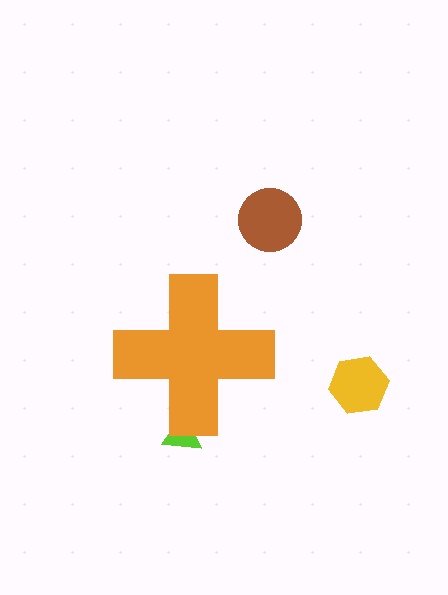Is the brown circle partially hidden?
No, the brown circle is fully visible.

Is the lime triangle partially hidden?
Yes, the lime triangle is partially hidden behind the orange cross.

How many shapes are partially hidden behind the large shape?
1 shape is partially hidden.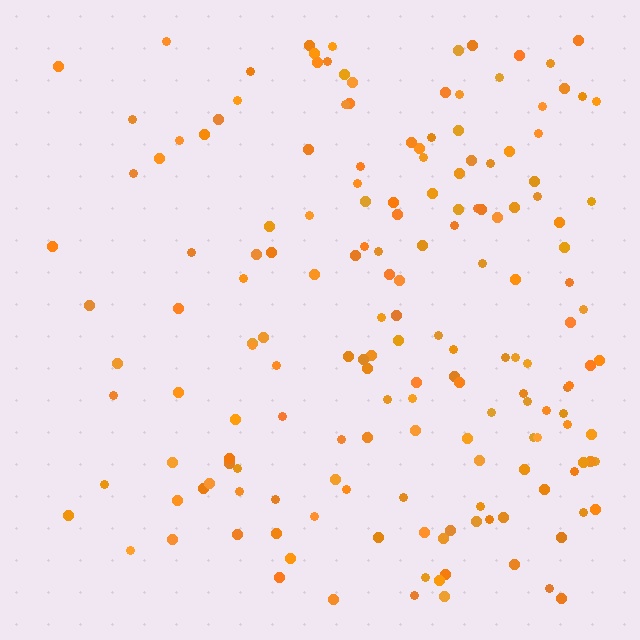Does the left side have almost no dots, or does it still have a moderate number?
Still a moderate number, just noticeably fewer than the right.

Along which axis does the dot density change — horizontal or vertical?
Horizontal.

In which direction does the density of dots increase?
From left to right, with the right side densest.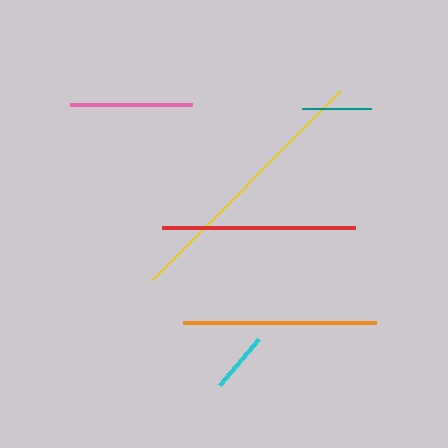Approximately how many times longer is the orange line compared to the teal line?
The orange line is approximately 2.8 times the length of the teal line.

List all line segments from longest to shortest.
From longest to shortest: yellow, orange, red, pink, teal, cyan.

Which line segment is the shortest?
The cyan line is the shortest at approximately 61 pixels.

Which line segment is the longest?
The yellow line is the longest at approximately 267 pixels.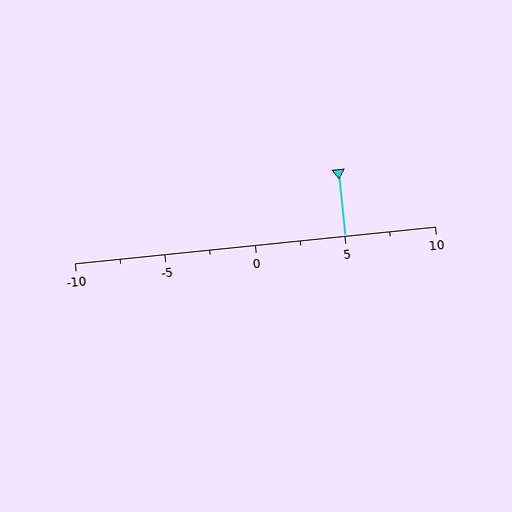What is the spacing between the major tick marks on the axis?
The major ticks are spaced 5 apart.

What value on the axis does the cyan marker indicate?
The marker indicates approximately 5.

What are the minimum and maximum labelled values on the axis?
The axis runs from -10 to 10.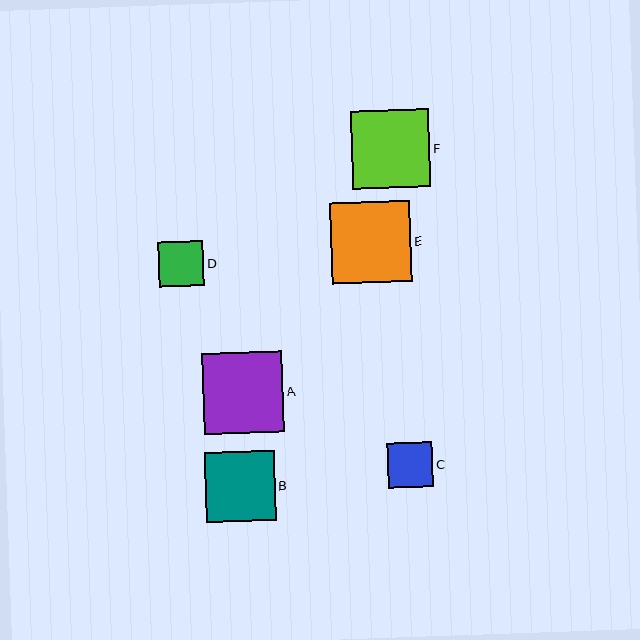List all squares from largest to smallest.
From largest to smallest: A, E, F, B, D, C.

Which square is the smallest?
Square C is the smallest with a size of approximately 45 pixels.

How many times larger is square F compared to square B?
Square F is approximately 1.1 times the size of square B.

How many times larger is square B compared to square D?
Square B is approximately 1.5 times the size of square D.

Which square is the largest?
Square A is the largest with a size of approximately 80 pixels.